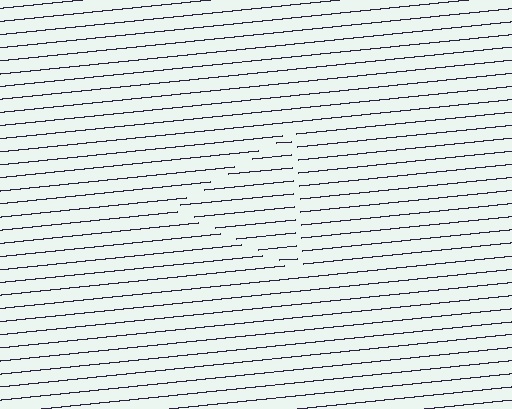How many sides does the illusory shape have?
3 sides — the line-ends trace a triangle.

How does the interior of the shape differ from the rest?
The interior of the shape contains the same grating, shifted by half a period — the contour is defined by the phase discontinuity where line-ends from the inner and outer gratings abut.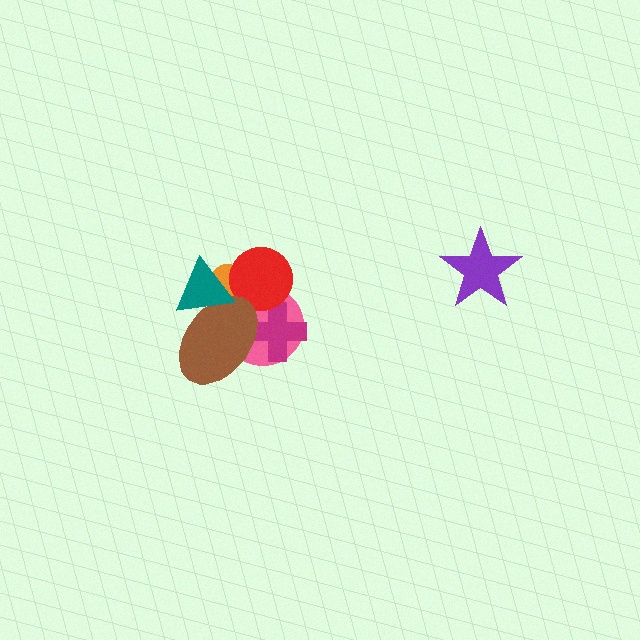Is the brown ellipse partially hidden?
Yes, it is partially covered by another shape.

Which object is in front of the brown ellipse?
The teal triangle is in front of the brown ellipse.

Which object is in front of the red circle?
The teal triangle is in front of the red circle.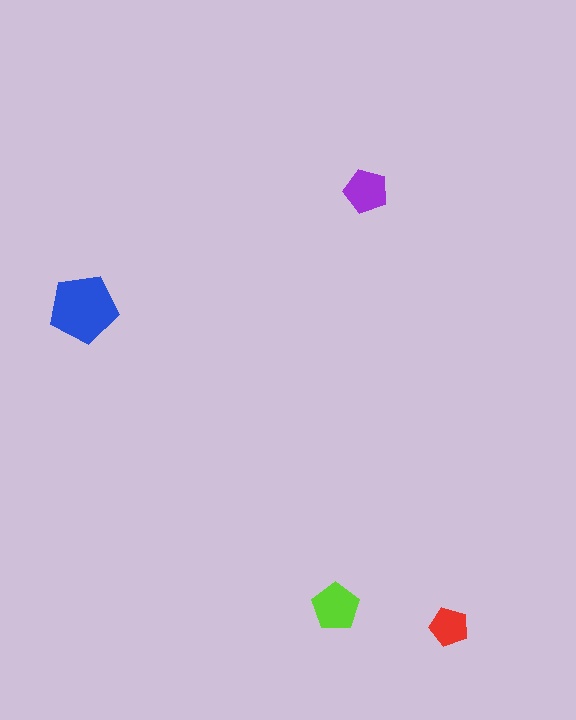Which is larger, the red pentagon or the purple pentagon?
The purple one.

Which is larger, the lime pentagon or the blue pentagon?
The blue one.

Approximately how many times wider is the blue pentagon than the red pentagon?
About 2 times wider.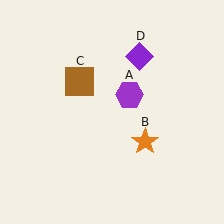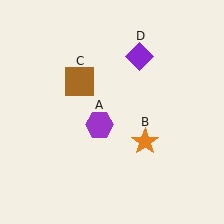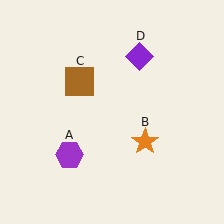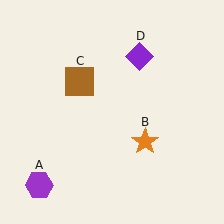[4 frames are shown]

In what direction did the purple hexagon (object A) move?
The purple hexagon (object A) moved down and to the left.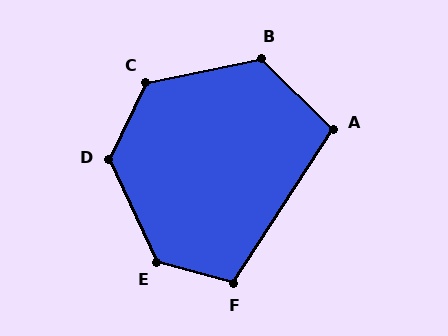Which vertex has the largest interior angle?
E, at approximately 131 degrees.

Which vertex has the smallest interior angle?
A, at approximately 102 degrees.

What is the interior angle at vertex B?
Approximately 123 degrees (obtuse).